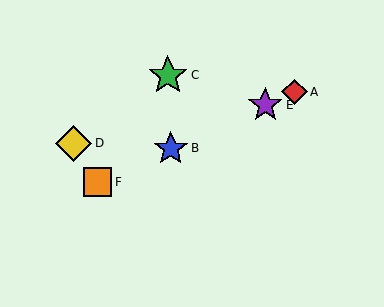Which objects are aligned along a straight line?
Objects A, B, E, F are aligned along a straight line.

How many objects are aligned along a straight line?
4 objects (A, B, E, F) are aligned along a straight line.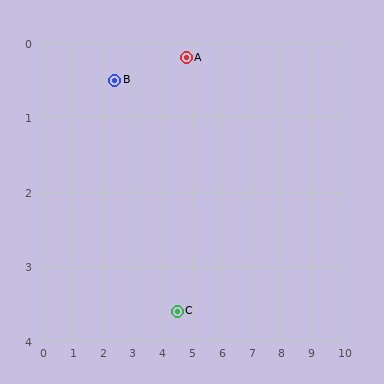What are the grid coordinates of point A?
Point A is at approximately (4.8, 0.2).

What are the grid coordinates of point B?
Point B is at approximately (2.4, 0.5).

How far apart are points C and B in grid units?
Points C and B are about 3.7 grid units apart.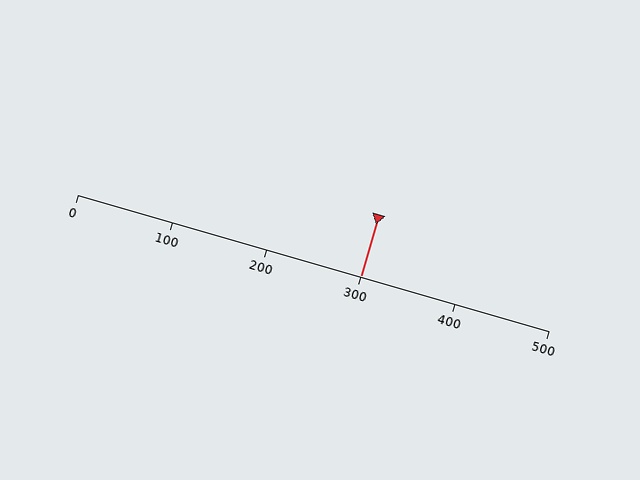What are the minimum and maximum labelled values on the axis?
The axis runs from 0 to 500.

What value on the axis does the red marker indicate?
The marker indicates approximately 300.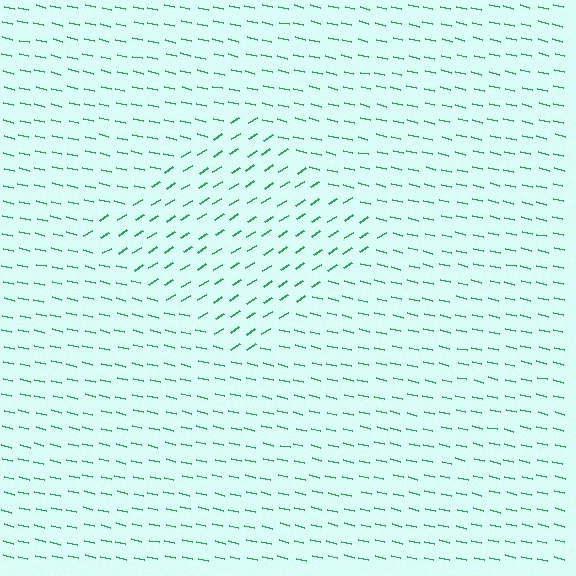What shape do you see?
I see a diamond.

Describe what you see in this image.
The image is filled with small green line segments. A diamond region in the image has lines oriented differently from the surrounding lines, creating a visible texture boundary.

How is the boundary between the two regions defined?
The boundary is defined purely by a change in line orientation (approximately 45 degrees difference). All lines are the same color and thickness.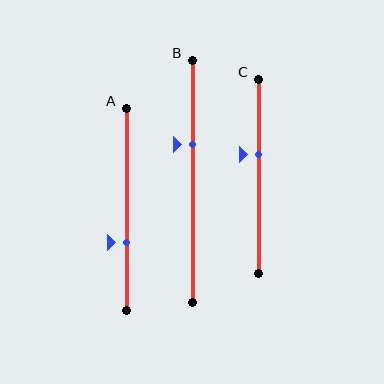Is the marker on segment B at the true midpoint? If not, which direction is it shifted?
No, the marker on segment B is shifted upward by about 15% of the segment length.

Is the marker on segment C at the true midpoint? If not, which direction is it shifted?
No, the marker on segment C is shifted upward by about 11% of the segment length.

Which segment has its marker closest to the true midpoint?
Segment C has its marker closest to the true midpoint.